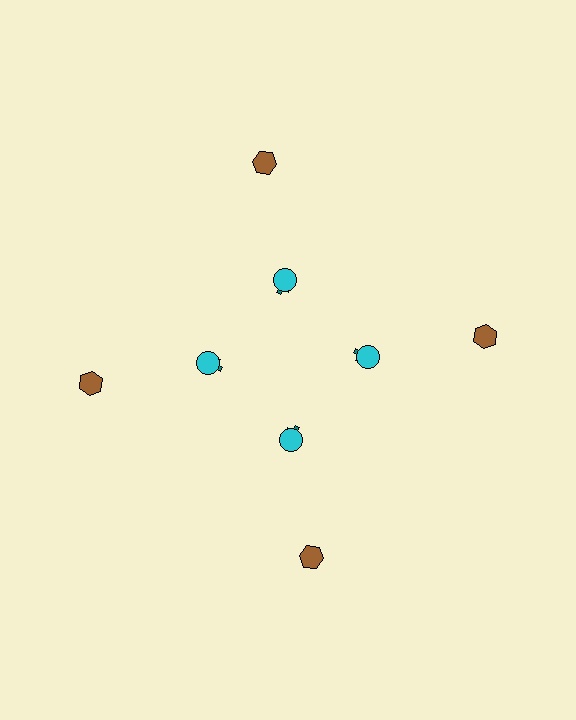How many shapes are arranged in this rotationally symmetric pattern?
There are 12 shapes, arranged in 4 groups of 3.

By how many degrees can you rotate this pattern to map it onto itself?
The pattern maps onto itself every 90 degrees of rotation.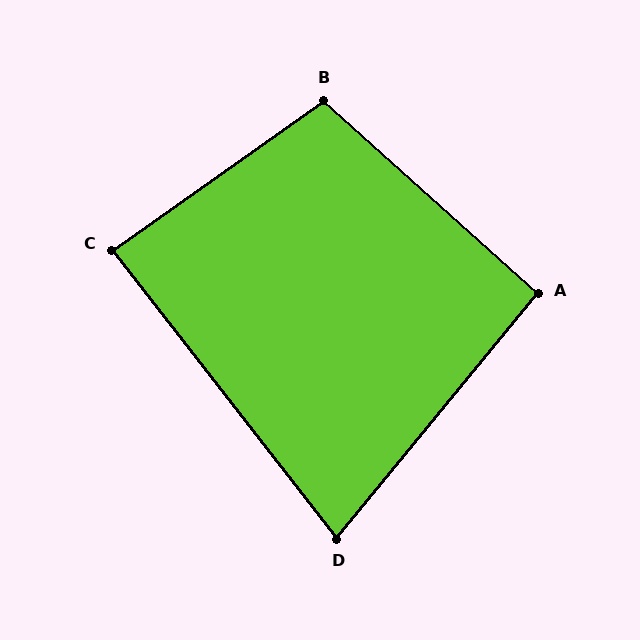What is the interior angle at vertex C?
Approximately 87 degrees (approximately right).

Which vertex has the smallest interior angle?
D, at approximately 77 degrees.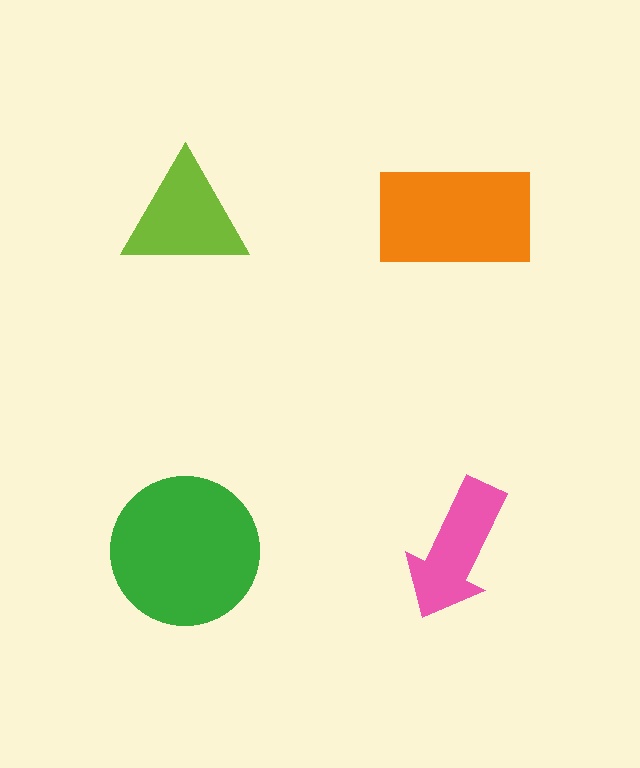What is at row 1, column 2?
An orange rectangle.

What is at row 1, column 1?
A lime triangle.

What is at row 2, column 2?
A pink arrow.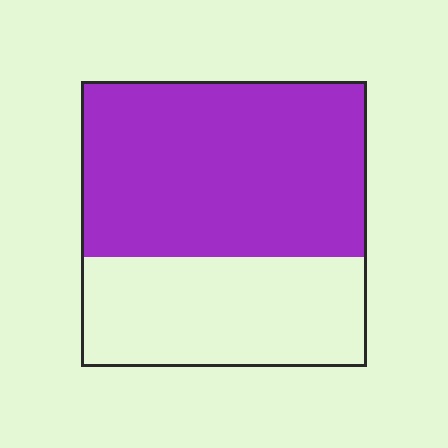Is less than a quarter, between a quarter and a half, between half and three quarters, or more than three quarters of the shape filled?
Between half and three quarters.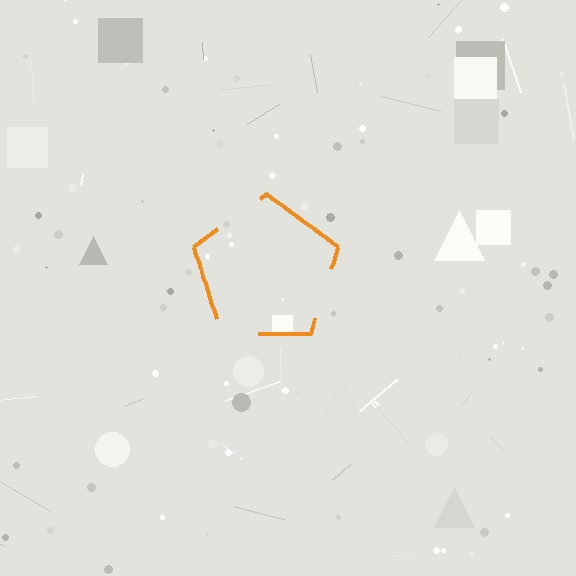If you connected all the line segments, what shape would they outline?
They would outline a pentagon.